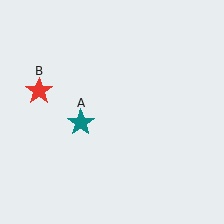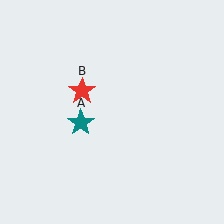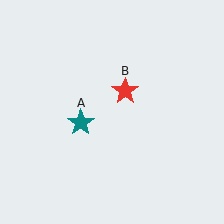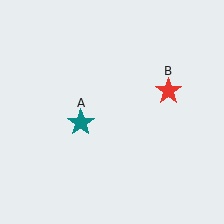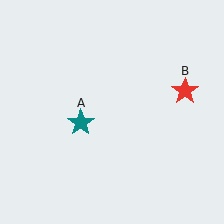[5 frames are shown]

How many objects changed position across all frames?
1 object changed position: red star (object B).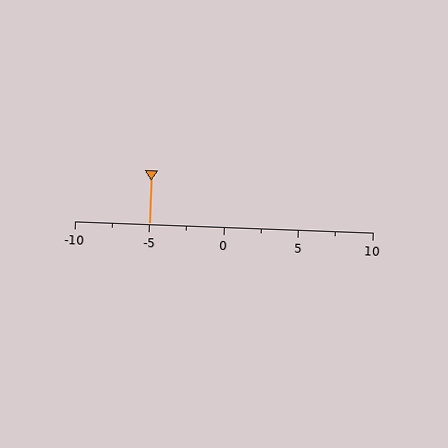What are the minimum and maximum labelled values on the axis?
The axis runs from -10 to 10.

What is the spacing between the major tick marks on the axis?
The major ticks are spaced 5 apart.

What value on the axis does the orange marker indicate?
The marker indicates approximately -5.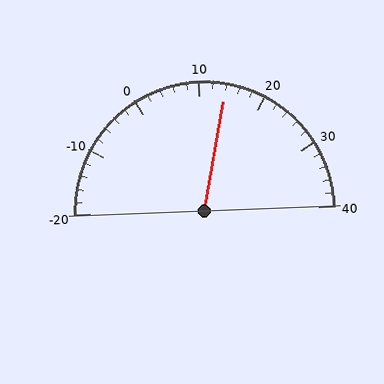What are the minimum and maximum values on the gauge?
The gauge ranges from -20 to 40.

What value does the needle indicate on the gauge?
The needle indicates approximately 14.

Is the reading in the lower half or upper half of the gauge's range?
The reading is in the upper half of the range (-20 to 40).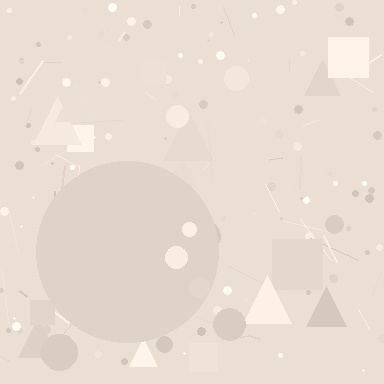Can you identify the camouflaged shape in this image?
The camouflaged shape is a circle.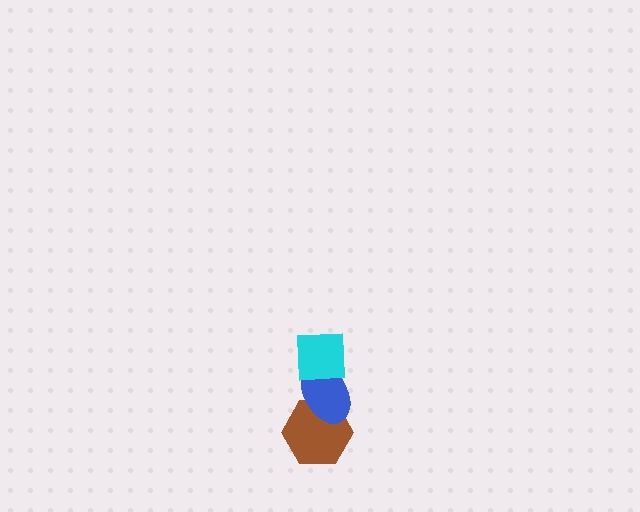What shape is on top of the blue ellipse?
The cyan square is on top of the blue ellipse.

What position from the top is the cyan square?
The cyan square is 1st from the top.